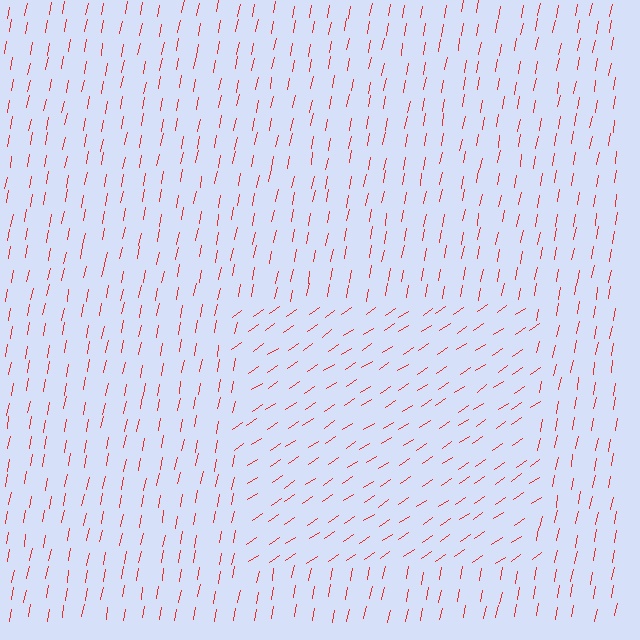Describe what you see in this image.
The image is filled with small red line segments. A rectangle region in the image has lines oriented differently from the surrounding lines, creating a visible texture boundary.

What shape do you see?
I see a rectangle.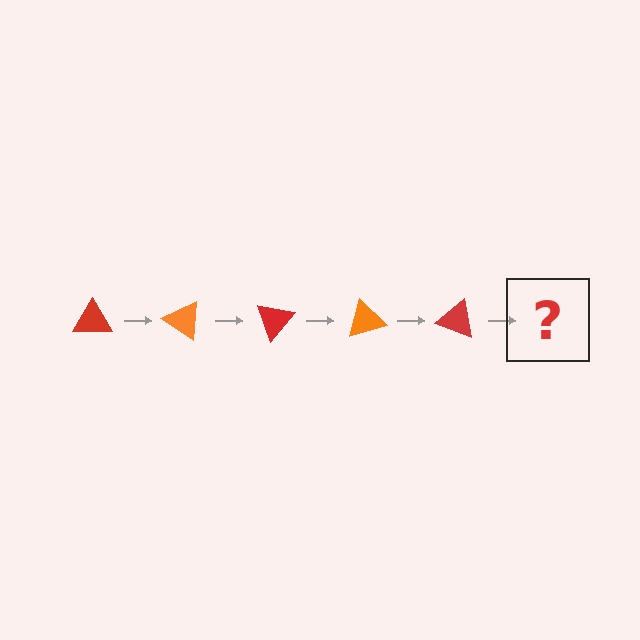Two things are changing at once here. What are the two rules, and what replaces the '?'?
The two rules are that it rotates 35 degrees each step and the color cycles through red and orange. The '?' should be an orange triangle, rotated 175 degrees from the start.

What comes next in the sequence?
The next element should be an orange triangle, rotated 175 degrees from the start.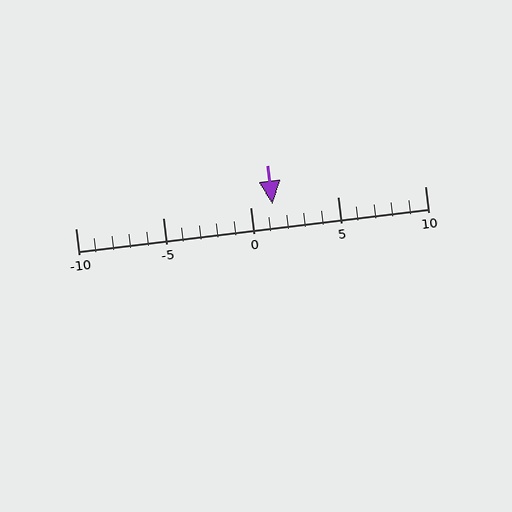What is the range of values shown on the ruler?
The ruler shows values from -10 to 10.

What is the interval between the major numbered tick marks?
The major tick marks are spaced 5 units apart.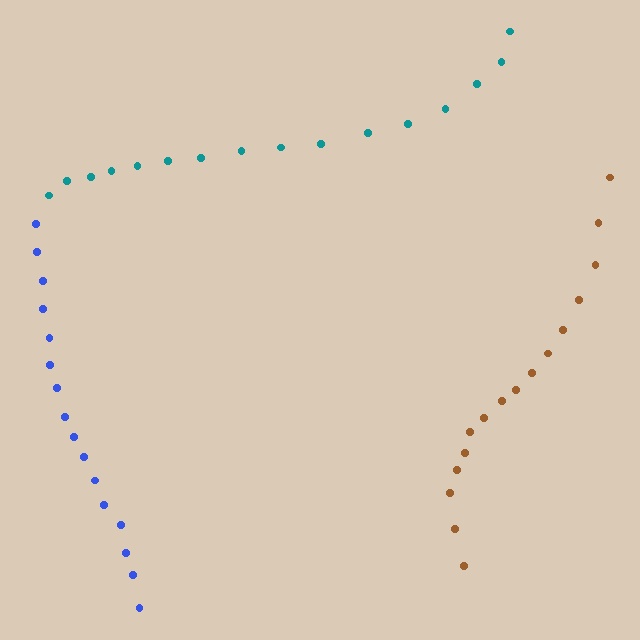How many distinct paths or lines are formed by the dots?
There are 3 distinct paths.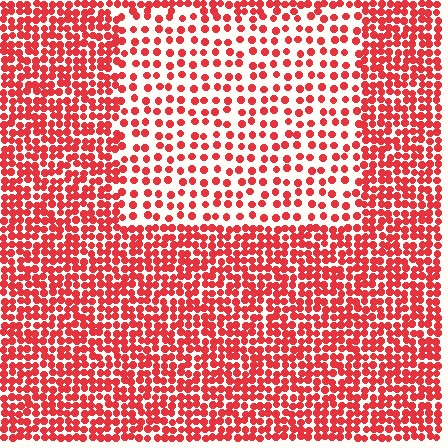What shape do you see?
I see a rectangle.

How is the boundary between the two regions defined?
The boundary is defined by a change in element density (approximately 2.1x ratio). All elements are the same color, size, and shape.